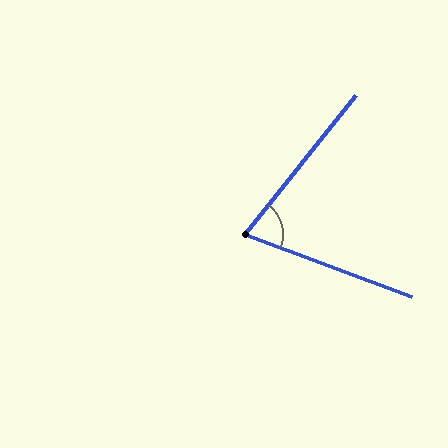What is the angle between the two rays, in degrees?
Approximately 72 degrees.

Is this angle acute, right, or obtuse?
It is acute.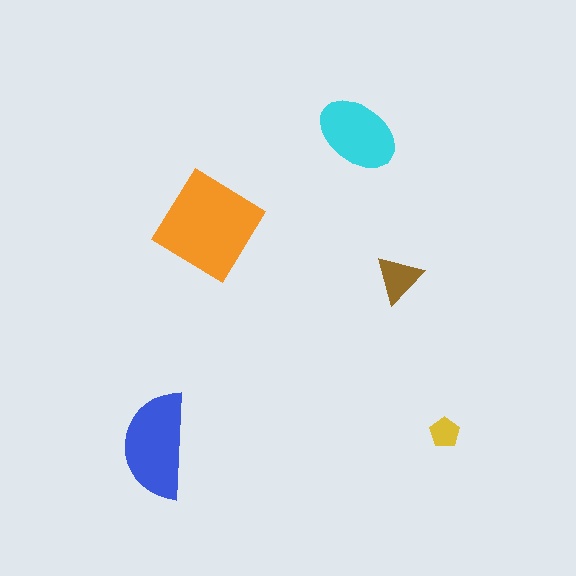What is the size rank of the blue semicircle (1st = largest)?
2nd.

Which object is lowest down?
The blue semicircle is bottommost.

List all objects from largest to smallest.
The orange diamond, the blue semicircle, the cyan ellipse, the brown triangle, the yellow pentagon.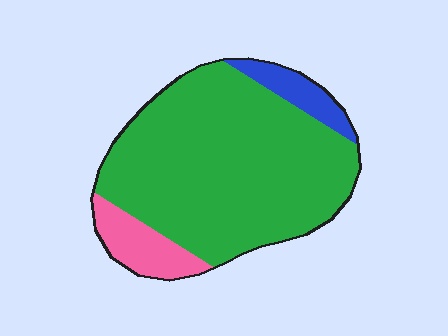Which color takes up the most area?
Green, at roughly 80%.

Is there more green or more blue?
Green.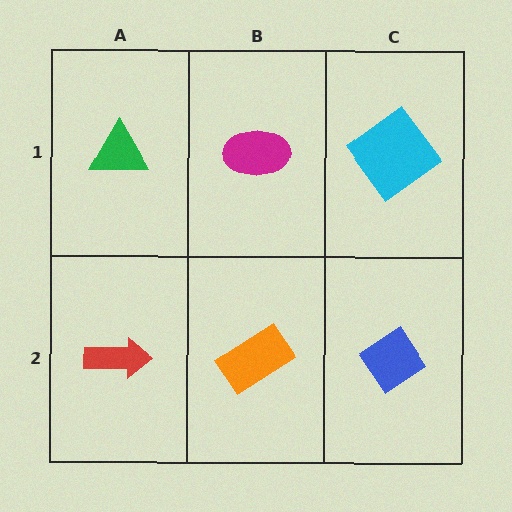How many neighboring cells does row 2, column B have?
3.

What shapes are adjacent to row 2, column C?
A cyan diamond (row 1, column C), an orange rectangle (row 2, column B).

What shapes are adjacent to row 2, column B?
A magenta ellipse (row 1, column B), a red arrow (row 2, column A), a blue diamond (row 2, column C).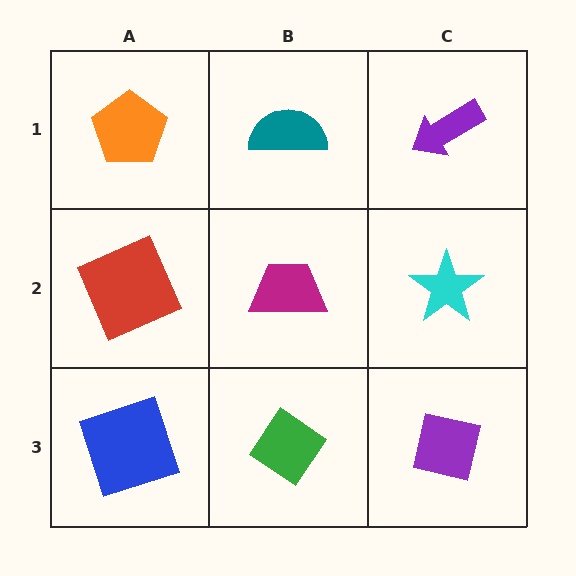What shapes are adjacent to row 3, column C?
A cyan star (row 2, column C), a green diamond (row 3, column B).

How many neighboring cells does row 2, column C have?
3.